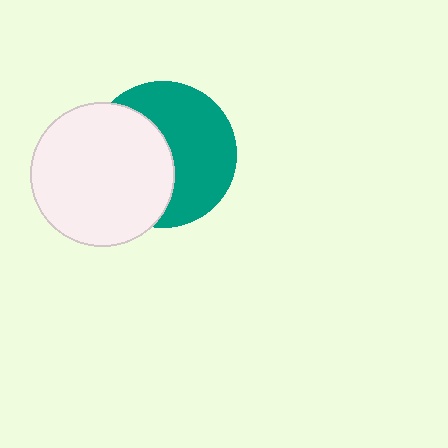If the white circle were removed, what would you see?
You would see the complete teal circle.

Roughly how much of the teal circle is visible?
About half of it is visible (roughly 54%).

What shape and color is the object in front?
The object in front is a white circle.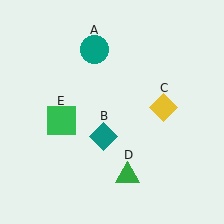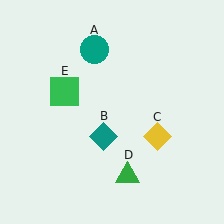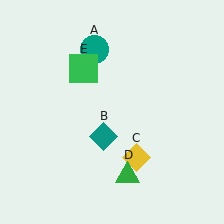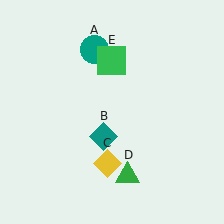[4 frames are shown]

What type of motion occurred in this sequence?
The yellow diamond (object C), green square (object E) rotated clockwise around the center of the scene.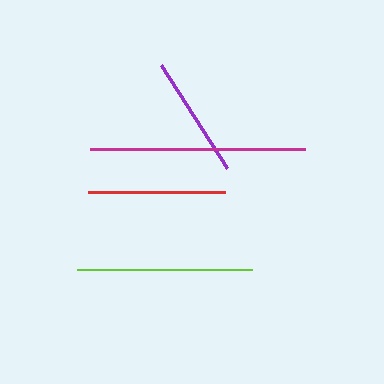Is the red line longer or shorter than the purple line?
The red line is longer than the purple line.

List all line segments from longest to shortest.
From longest to shortest: magenta, lime, red, purple.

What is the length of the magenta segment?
The magenta segment is approximately 215 pixels long.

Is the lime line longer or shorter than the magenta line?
The magenta line is longer than the lime line.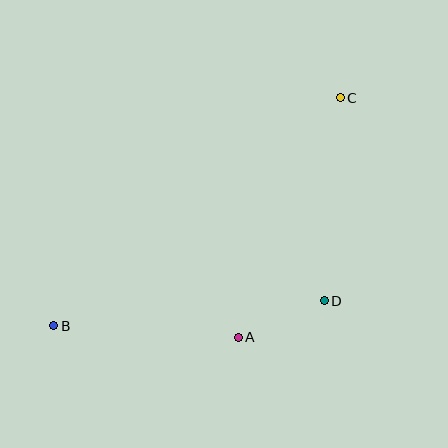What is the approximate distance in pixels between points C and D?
The distance between C and D is approximately 204 pixels.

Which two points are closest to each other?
Points A and D are closest to each other.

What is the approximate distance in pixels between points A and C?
The distance between A and C is approximately 260 pixels.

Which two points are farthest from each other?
Points B and C are farthest from each other.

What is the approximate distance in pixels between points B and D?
The distance between B and D is approximately 272 pixels.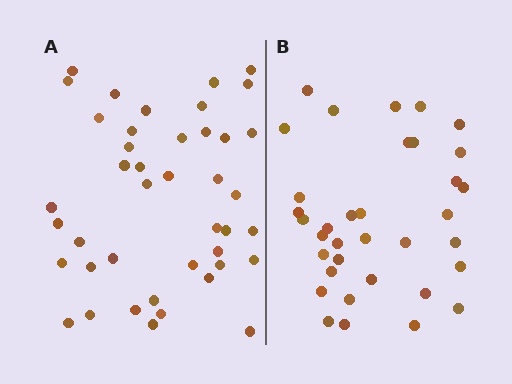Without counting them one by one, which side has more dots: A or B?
Region A (the left region) has more dots.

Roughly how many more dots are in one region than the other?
Region A has roughly 8 or so more dots than region B.